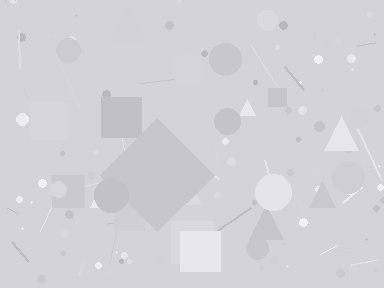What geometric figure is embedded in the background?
A diamond is embedded in the background.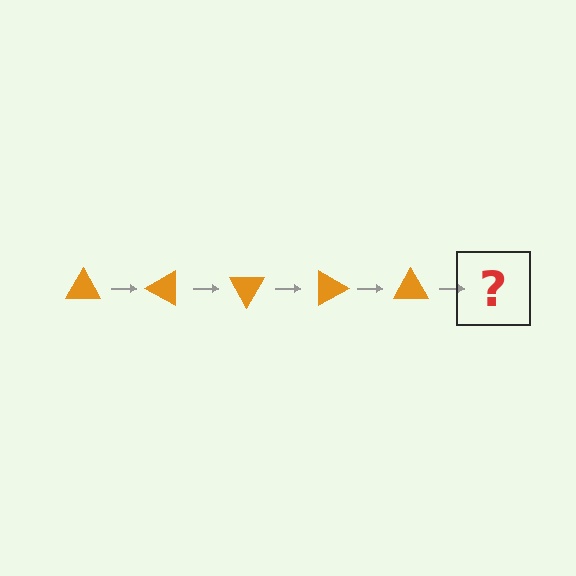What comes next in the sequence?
The next element should be an orange triangle rotated 150 degrees.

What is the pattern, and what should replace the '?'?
The pattern is that the triangle rotates 30 degrees each step. The '?' should be an orange triangle rotated 150 degrees.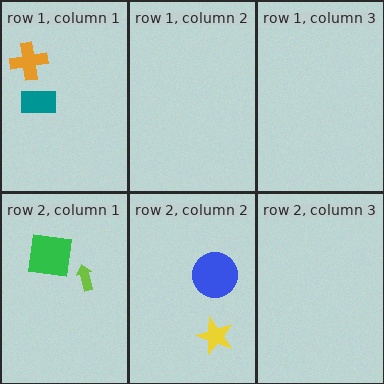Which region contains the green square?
The row 2, column 1 region.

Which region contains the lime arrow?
The row 2, column 1 region.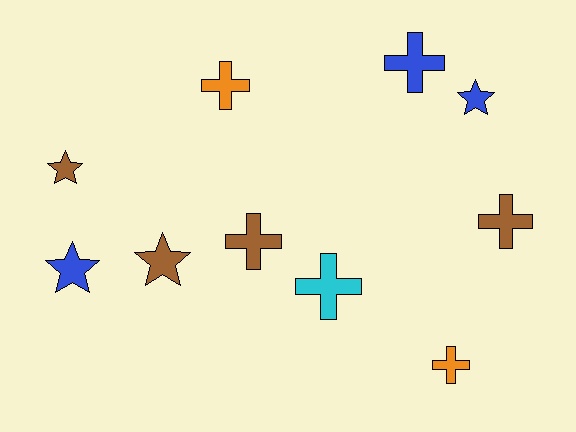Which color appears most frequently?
Brown, with 4 objects.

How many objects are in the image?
There are 10 objects.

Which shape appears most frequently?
Cross, with 6 objects.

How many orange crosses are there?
There are 2 orange crosses.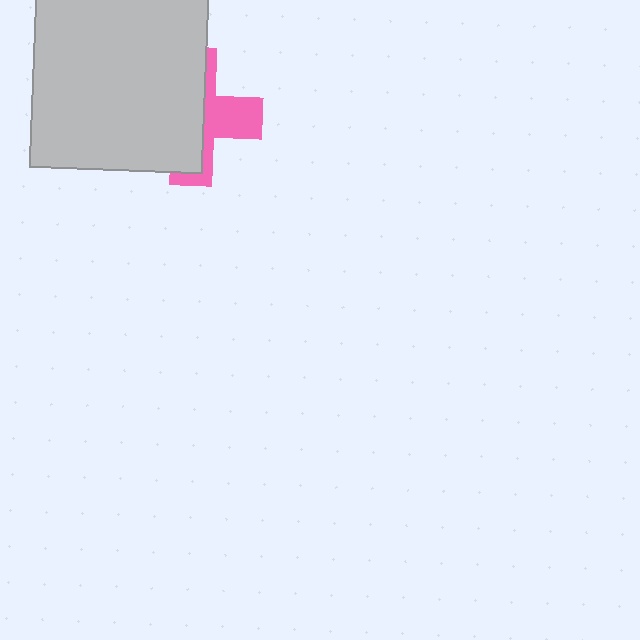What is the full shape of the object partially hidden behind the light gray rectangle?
The partially hidden object is a pink cross.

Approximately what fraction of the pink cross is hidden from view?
Roughly 62% of the pink cross is hidden behind the light gray rectangle.